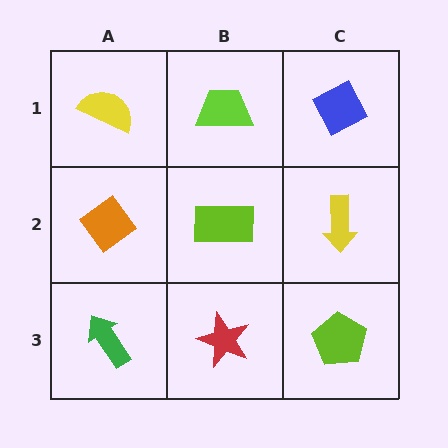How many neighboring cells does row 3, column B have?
3.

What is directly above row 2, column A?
A yellow semicircle.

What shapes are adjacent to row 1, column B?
A lime rectangle (row 2, column B), a yellow semicircle (row 1, column A), a blue diamond (row 1, column C).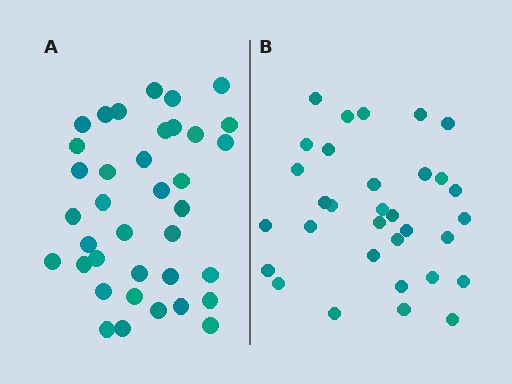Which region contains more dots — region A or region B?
Region A (the left region) has more dots.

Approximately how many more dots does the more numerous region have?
Region A has about 5 more dots than region B.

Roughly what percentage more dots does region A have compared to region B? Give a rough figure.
About 15% more.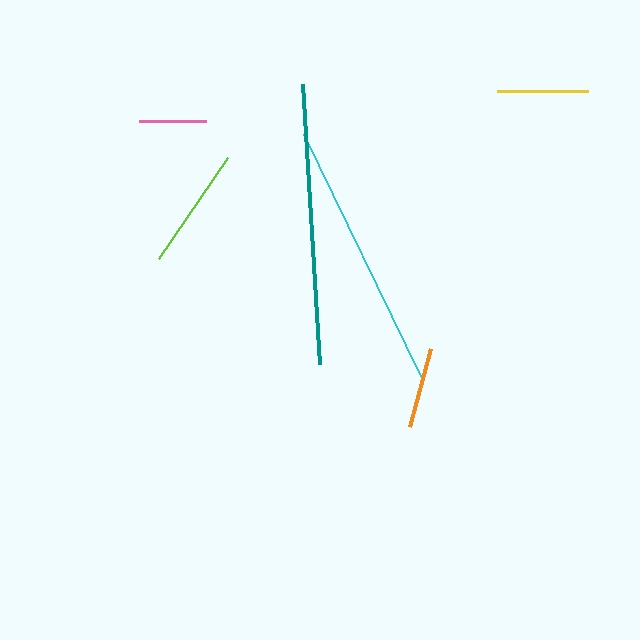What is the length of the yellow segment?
The yellow segment is approximately 91 pixels long.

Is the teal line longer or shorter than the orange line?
The teal line is longer than the orange line.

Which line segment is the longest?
The teal line is the longest at approximately 280 pixels.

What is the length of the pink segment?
The pink segment is approximately 67 pixels long.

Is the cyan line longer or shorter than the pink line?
The cyan line is longer than the pink line.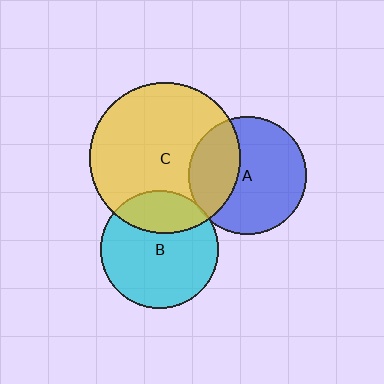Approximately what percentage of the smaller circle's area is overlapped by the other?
Approximately 5%.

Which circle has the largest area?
Circle C (yellow).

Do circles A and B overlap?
Yes.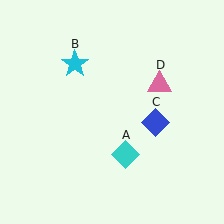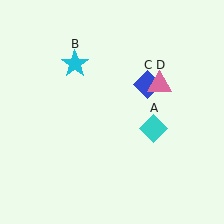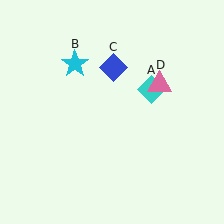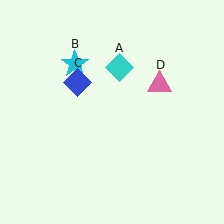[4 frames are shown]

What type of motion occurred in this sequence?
The cyan diamond (object A), blue diamond (object C) rotated counterclockwise around the center of the scene.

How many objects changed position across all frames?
2 objects changed position: cyan diamond (object A), blue diamond (object C).